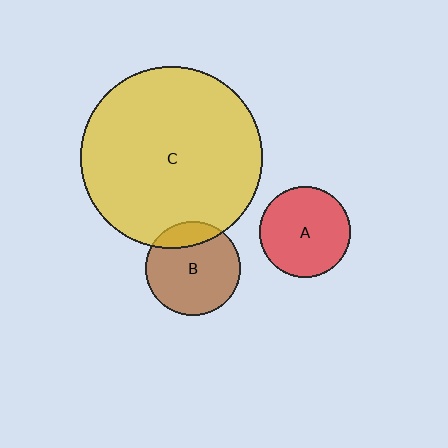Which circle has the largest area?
Circle C (yellow).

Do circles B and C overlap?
Yes.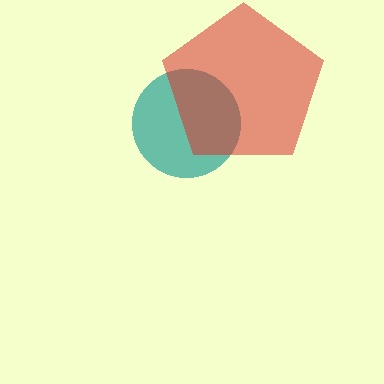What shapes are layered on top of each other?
The layered shapes are: a teal circle, a red pentagon.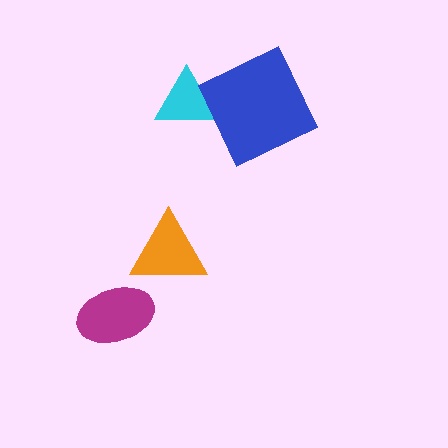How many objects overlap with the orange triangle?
0 objects overlap with the orange triangle.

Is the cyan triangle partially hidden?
Yes, it is partially covered by another shape.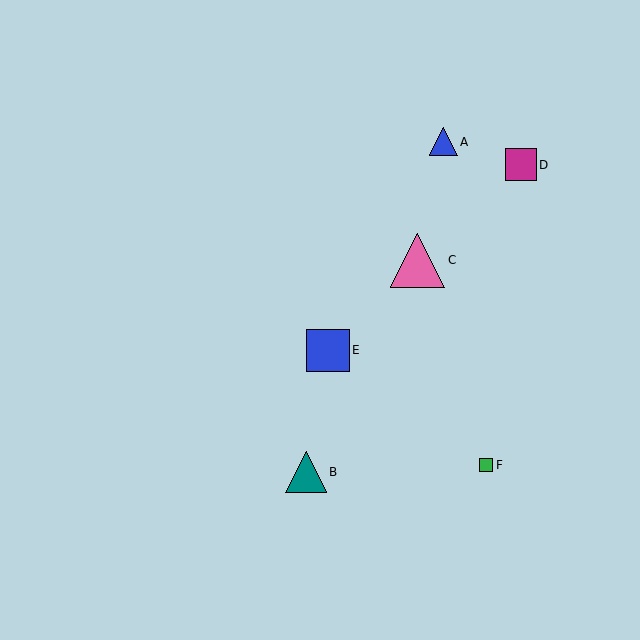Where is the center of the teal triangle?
The center of the teal triangle is at (306, 472).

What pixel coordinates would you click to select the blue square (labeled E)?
Click at (328, 350) to select the blue square E.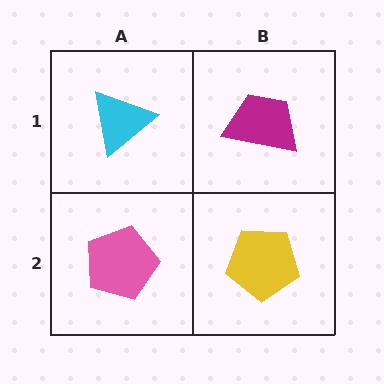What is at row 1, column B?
A magenta trapezoid.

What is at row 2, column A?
A pink pentagon.